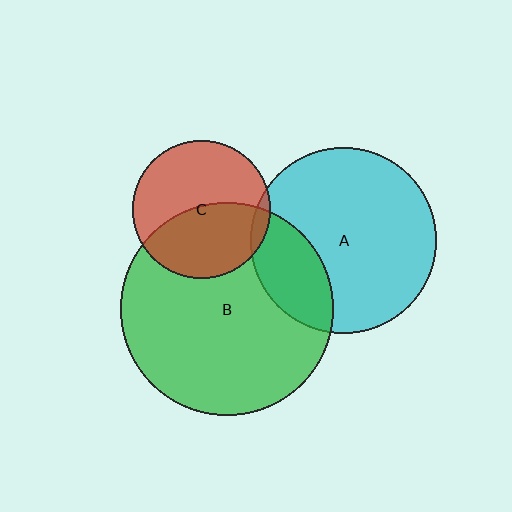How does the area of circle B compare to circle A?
Approximately 1.3 times.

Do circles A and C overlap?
Yes.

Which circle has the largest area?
Circle B (green).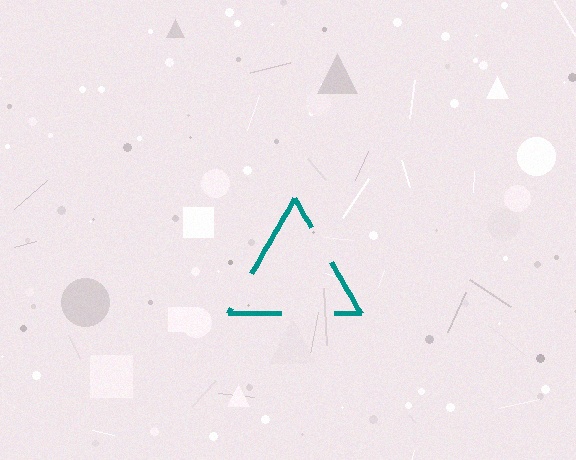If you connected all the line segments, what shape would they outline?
They would outline a triangle.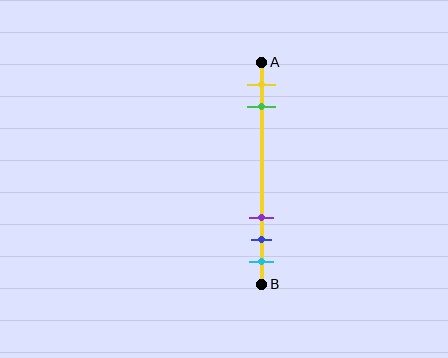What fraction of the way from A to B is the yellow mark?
The yellow mark is approximately 10% (0.1) of the way from A to B.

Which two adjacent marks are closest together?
The blue and cyan marks are the closest adjacent pair.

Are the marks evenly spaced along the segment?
No, the marks are not evenly spaced.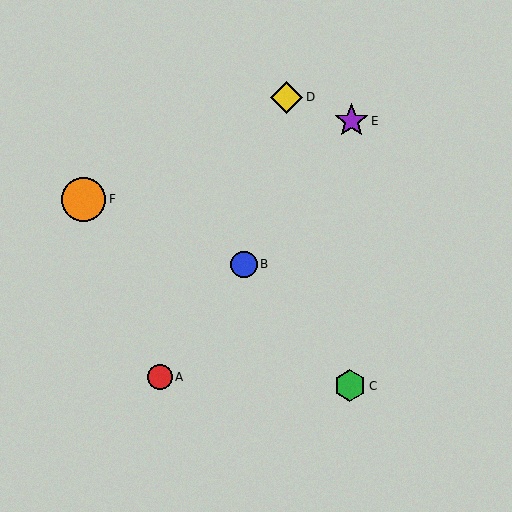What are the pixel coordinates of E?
Object E is at (351, 121).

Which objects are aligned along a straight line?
Objects A, B, E are aligned along a straight line.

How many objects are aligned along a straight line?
3 objects (A, B, E) are aligned along a straight line.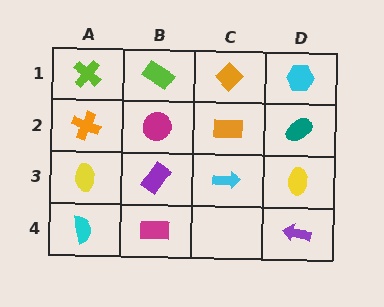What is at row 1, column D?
A cyan hexagon.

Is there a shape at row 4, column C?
No, that cell is empty.